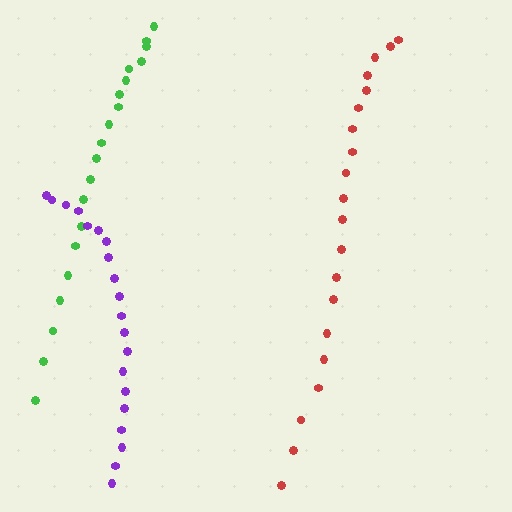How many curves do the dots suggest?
There are 3 distinct paths.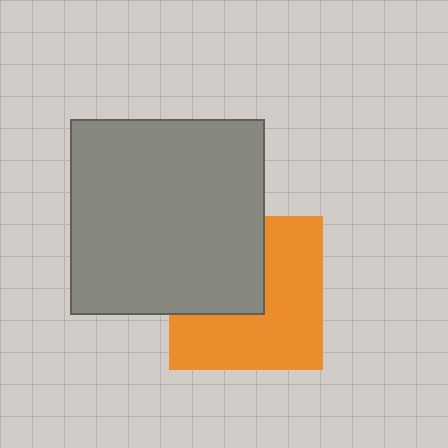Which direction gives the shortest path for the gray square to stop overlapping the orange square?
Moving toward the upper-left gives the shortest separation.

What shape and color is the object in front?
The object in front is a gray square.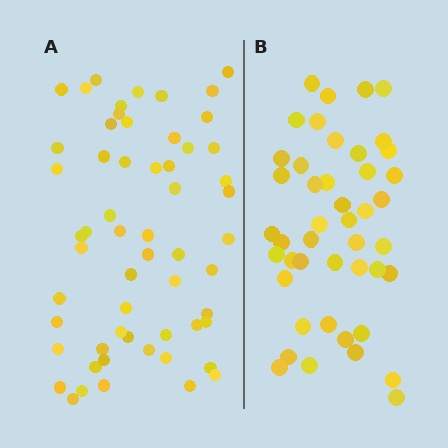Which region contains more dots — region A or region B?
Region A (the left region) has more dots.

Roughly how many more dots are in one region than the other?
Region A has approximately 15 more dots than region B.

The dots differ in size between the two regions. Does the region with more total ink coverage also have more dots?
No. Region B has more total ink coverage because its dots are larger, but region A actually contains more individual dots. Total area can be misleading — the number of items is what matters here.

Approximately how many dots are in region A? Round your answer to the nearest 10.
About 60 dots. (The exact count is 58, which rounds to 60.)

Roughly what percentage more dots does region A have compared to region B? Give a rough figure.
About 30% more.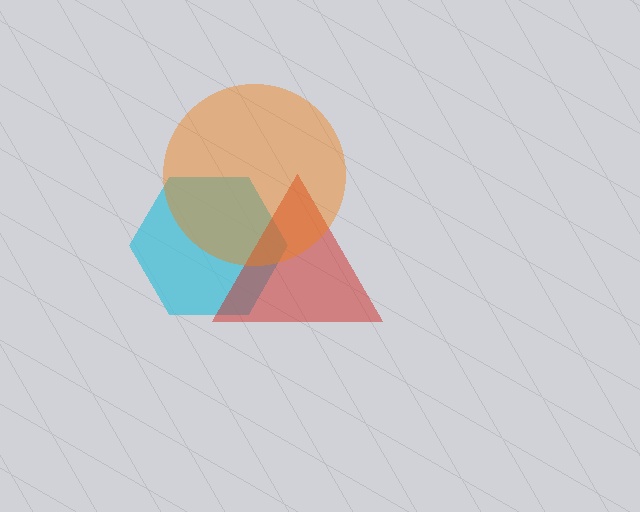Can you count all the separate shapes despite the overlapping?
Yes, there are 3 separate shapes.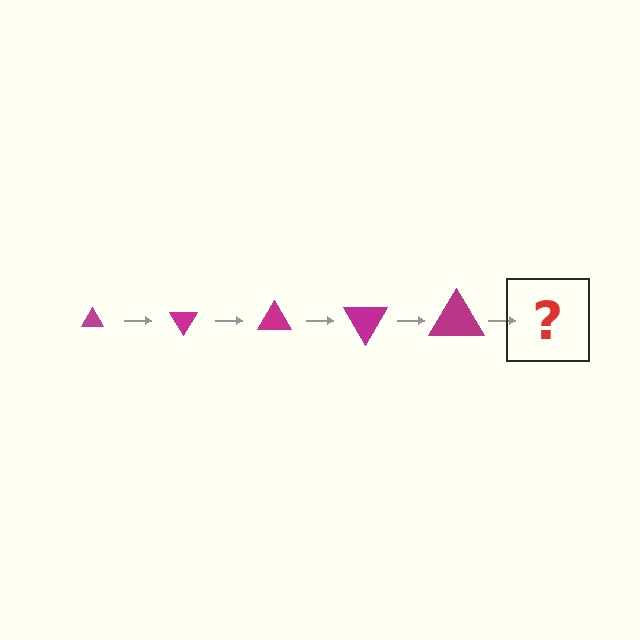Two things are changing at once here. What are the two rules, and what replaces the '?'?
The two rules are that the triangle grows larger each step and it rotates 60 degrees each step. The '?' should be a triangle, larger than the previous one and rotated 300 degrees from the start.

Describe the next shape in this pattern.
It should be a triangle, larger than the previous one and rotated 300 degrees from the start.